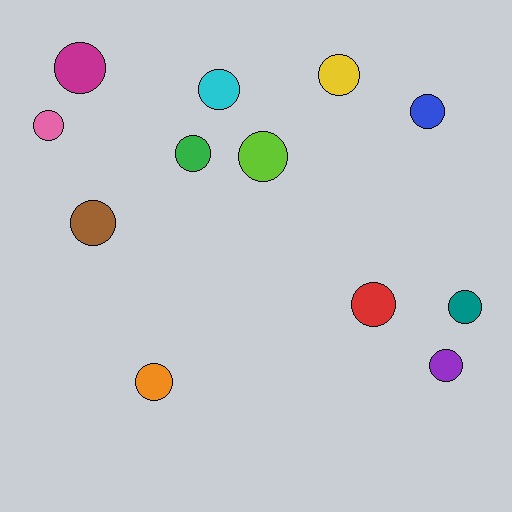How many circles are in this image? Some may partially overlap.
There are 12 circles.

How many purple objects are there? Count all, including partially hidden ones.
There is 1 purple object.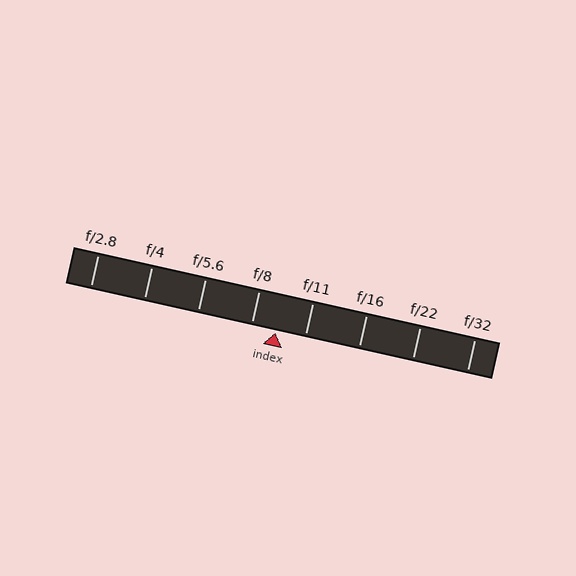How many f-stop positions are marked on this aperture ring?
There are 8 f-stop positions marked.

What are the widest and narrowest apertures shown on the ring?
The widest aperture shown is f/2.8 and the narrowest is f/32.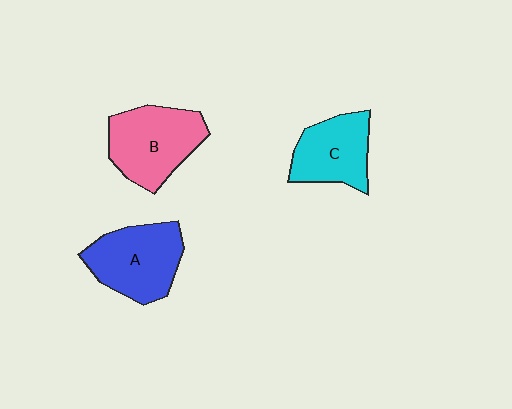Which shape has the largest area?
Shape B (pink).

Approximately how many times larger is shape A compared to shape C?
Approximately 1.2 times.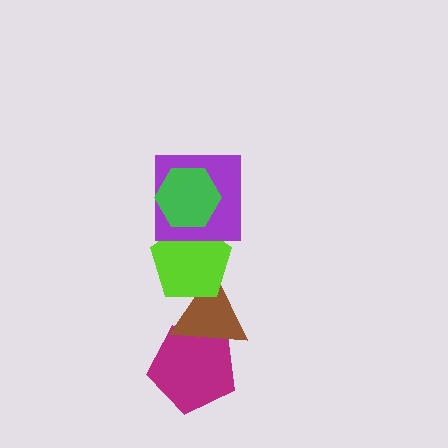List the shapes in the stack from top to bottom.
From top to bottom: the green hexagon, the purple square, the lime pentagon, the brown triangle, the magenta pentagon.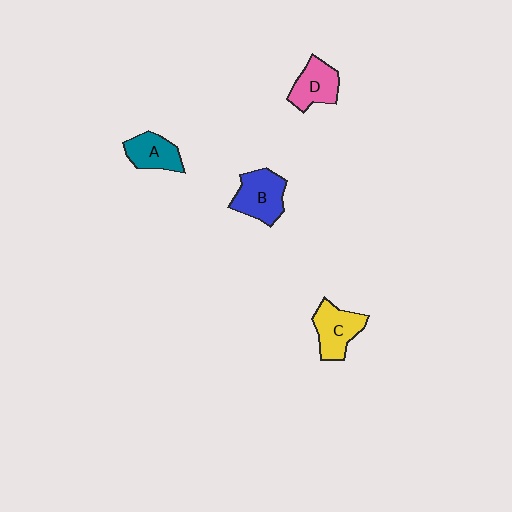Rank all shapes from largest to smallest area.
From largest to smallest: B (blue), C (yellow), D (pink), A (teal).